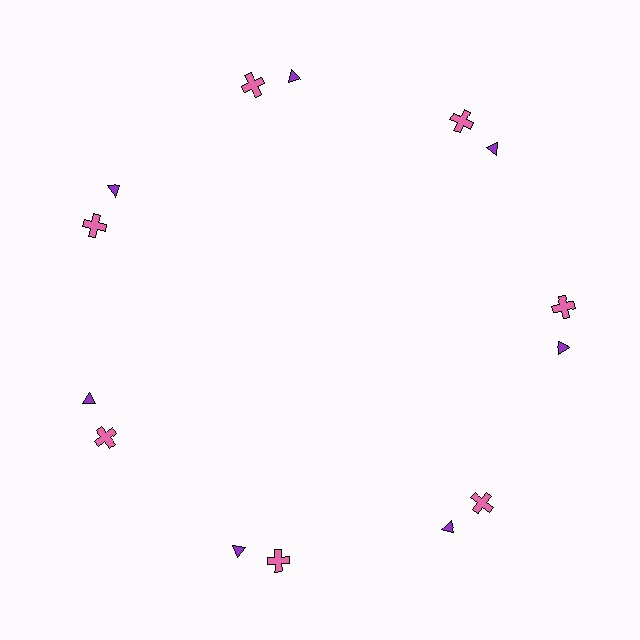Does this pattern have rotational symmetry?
Yes, this pattern has 7-fold rotational symmetry. It looks the same after rotating 51 degrees around the center.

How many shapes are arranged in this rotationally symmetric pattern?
There are 14 shapes, arranged in 7 groups of 2.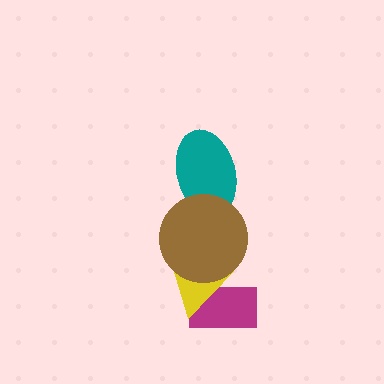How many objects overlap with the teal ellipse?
1 object overlaps with the teal ellipse.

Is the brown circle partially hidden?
No, no other shape covers it.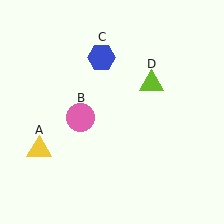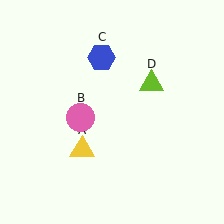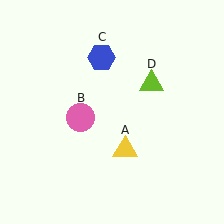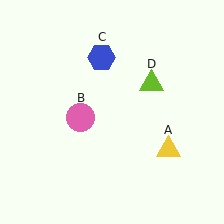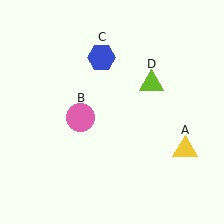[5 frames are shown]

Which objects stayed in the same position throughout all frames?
Pink circle (object B) and blue hexagon (object C) and lime triangle (object D) remained stationary.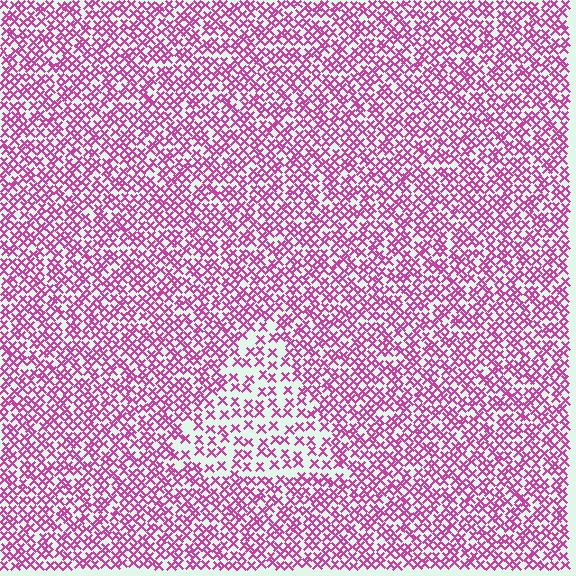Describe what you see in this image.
The image contains small magenta elements arranged at two different densities. A triangle-shaped region is visible where the elements are less densely packed than the surrounding area.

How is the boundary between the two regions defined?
The boundary is defined by a change in element density (approximately 1.9x ratio). All elements are the same color, size, and shape.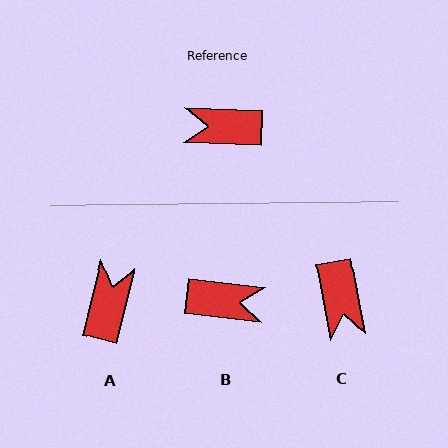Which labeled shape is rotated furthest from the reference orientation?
B, about 175 degrees away.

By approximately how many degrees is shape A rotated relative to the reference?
Approximately 103 degrees clockwise.